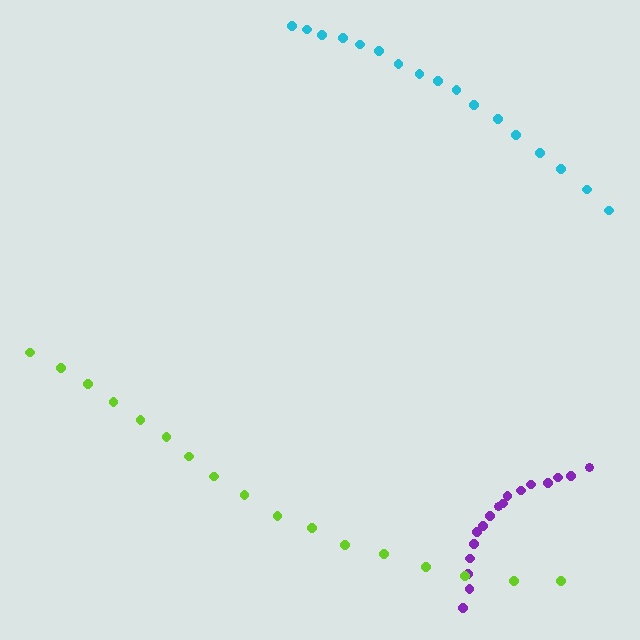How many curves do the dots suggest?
There are 3 distinct paths.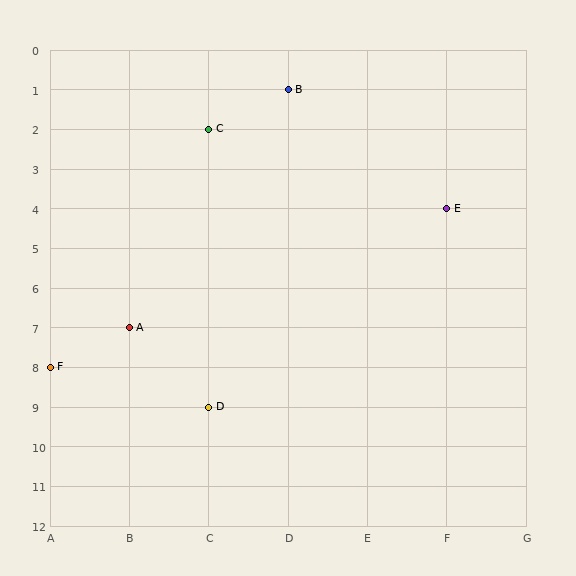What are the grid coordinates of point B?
Point B is at grid coordinates (D, 1).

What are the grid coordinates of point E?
Point E is at grid coordinates (F, 4).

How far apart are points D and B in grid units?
Points D and B are 1 column and 8 rows apart (about 8.1 grid units diagonally).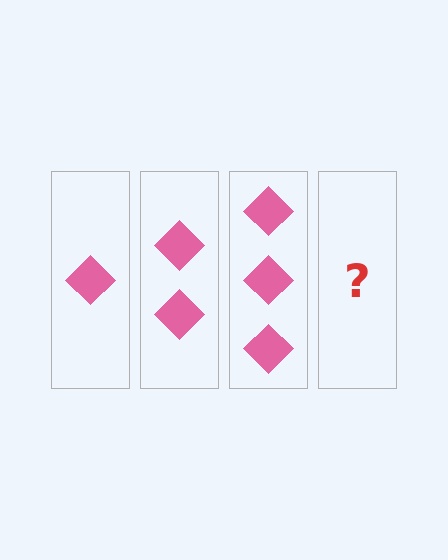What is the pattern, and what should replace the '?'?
The pattern is that each step adds one more diamond. The '?' should be 4 diamonds.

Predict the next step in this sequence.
The next step is 4 diamonds.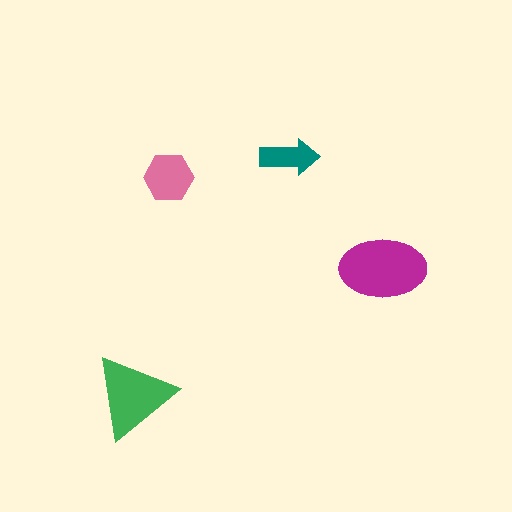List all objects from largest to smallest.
The magenta ellipse, the green triangle, the pink hexagon, the teal arrow.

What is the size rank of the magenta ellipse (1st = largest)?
1st.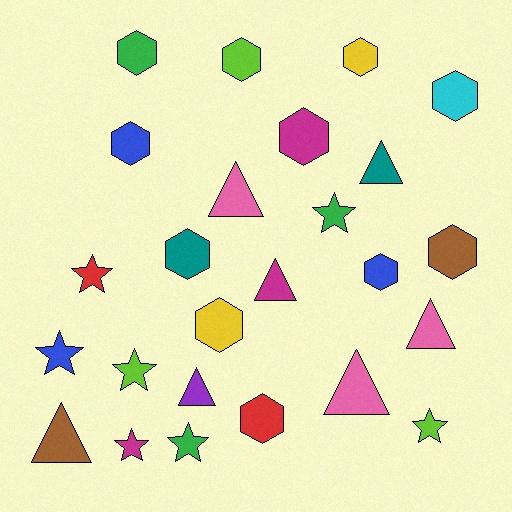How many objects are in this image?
There are 25 objects.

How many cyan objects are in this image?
There is 1 cyan object.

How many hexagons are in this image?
There are 11 hexagons.